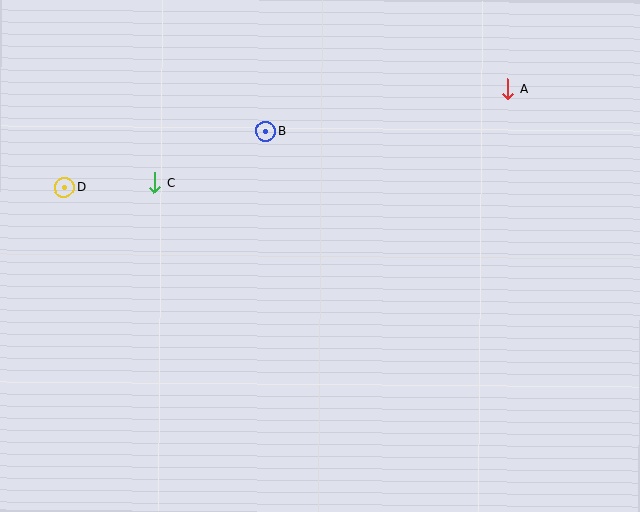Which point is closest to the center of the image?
Point B at (266, 131) is closest to the center.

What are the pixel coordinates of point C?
Point C is at (154, 182).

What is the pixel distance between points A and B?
The distance between A and B is 246 pixels.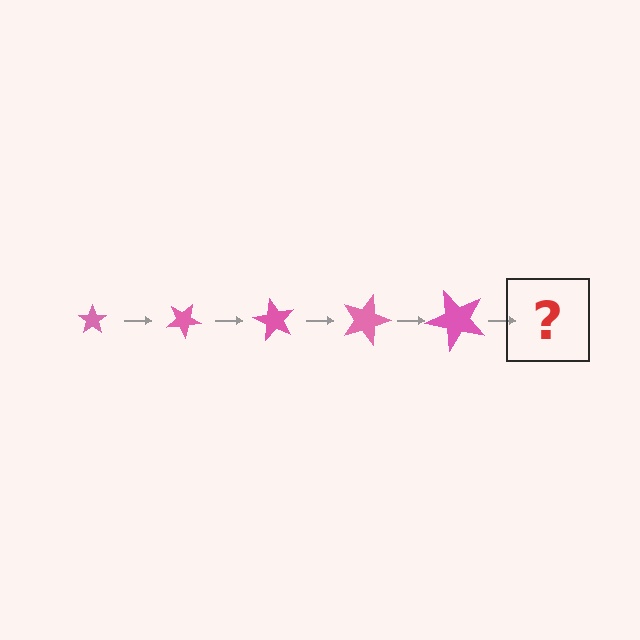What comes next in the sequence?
The next element should be a star, larger than the previous one and rotated 150 degrees from the start.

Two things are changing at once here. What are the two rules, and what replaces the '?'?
The two rules are that the star grows larger each step and it rotates 30 degrees each step. The '?' should be a star, larger than the previous one and rotated 150 degrees from the start.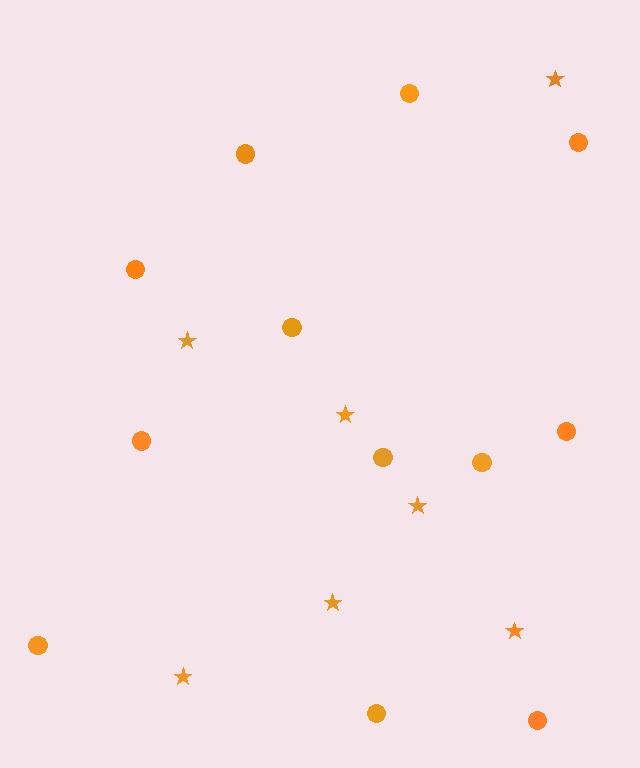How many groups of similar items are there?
There are 2 groups: one group of stars (7) and one group of circles (12).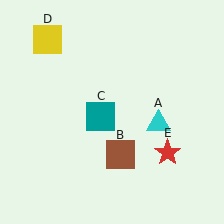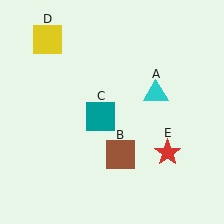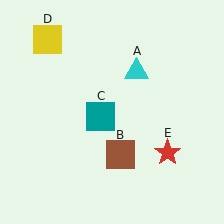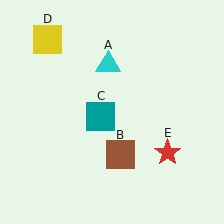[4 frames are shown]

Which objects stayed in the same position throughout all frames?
Brown square (object B) and teal square (object C) and yellow square (object D) and red star (object E) remained stationary.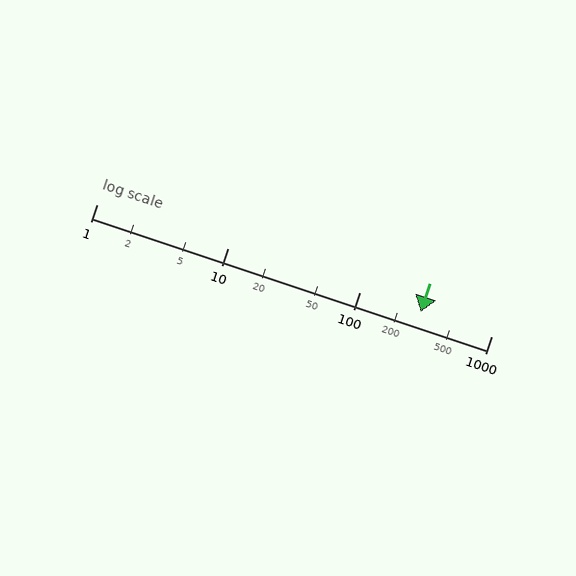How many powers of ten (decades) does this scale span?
The scale spans 3 decades, from 1 to 1000.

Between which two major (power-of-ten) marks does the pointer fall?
The pointer is between 100 and 1000.